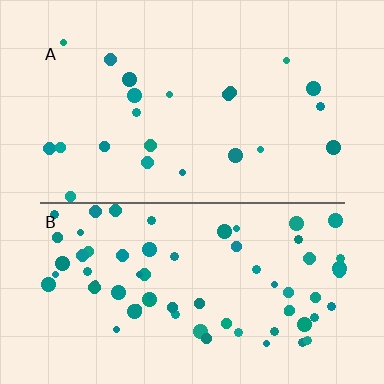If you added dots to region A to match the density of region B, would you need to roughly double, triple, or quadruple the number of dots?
Approximately triple.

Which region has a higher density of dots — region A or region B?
B (the bottom).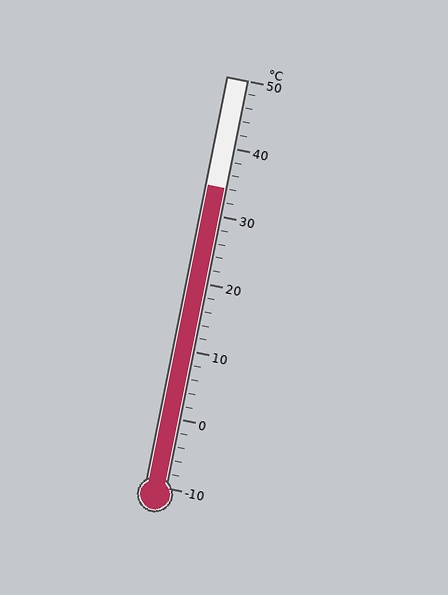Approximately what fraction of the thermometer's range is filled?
The thermometer is filled to approximately 75% of its range.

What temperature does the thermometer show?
The thermometer shows approximately 34°C.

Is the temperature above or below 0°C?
The temperature is above 0°C.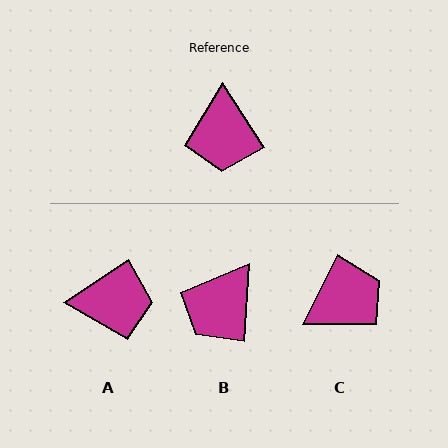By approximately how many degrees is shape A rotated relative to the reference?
Approximately 91 degrees counter-clockwise.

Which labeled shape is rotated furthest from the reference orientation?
C, about 120 degrees away.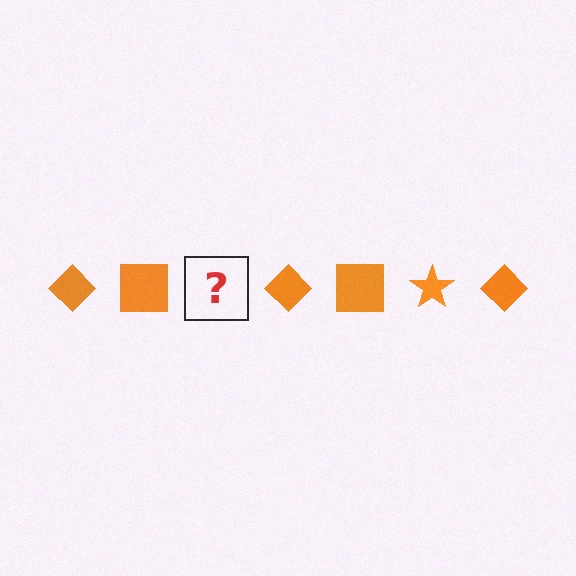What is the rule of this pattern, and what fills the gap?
The rule is that the pattern cycles through diamond, square, star shapes in orange. The gap should be filled with an orange star.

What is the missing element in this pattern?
The missing element is an orange star.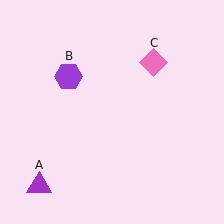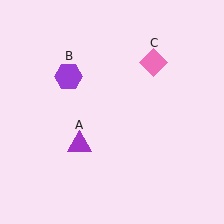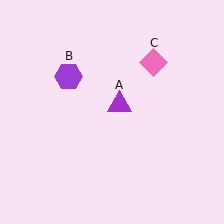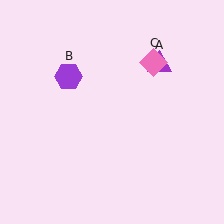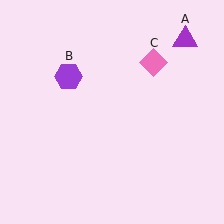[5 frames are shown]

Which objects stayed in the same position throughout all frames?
Purple hexagon (object B) and pink diamond (object C) remained stationary.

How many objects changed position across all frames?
1 object changed position: purple triangle (object A).